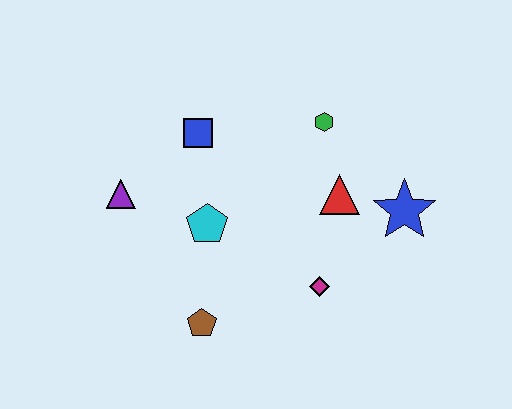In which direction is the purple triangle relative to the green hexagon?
The purple triangle is to the left of the green hexagon.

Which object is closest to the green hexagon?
The red triangle is closest to the green hexagon.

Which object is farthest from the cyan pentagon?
The blue star is farthest from the cyan pentagon.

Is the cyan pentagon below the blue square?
Yes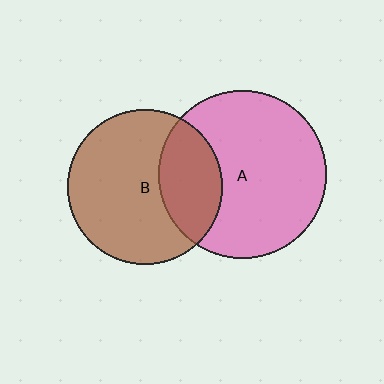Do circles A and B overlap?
Yes.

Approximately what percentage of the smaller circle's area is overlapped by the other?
Approximately 30%.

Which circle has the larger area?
Circle A (pink).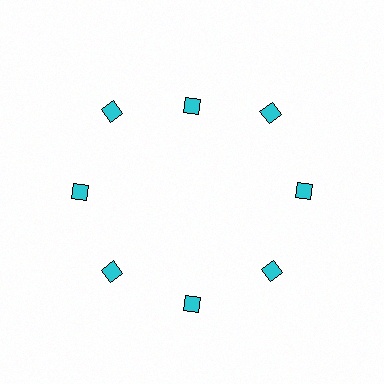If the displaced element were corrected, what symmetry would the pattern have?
It would have 8-fold rotational symmetry — the pattern would map onto itself every 45 degrees.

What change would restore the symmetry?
The symmetry would be restored by moving it outward, back onto the ring so that all 8 diamonds sit at equal angles and equal distance from the center.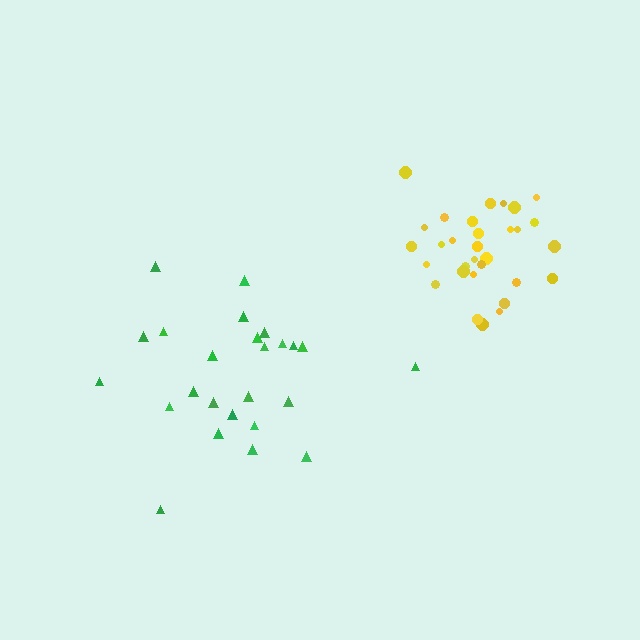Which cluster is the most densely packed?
Yellow.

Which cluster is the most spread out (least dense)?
Green.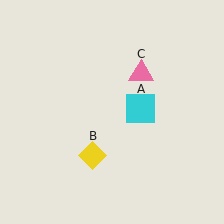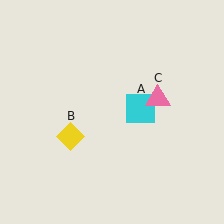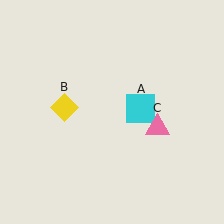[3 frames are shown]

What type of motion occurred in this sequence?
The yellow diamond (object B), pink triangle (object C) rotated clockwise around the center of the scene.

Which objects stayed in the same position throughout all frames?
Cyan square (object A) remained stationary.